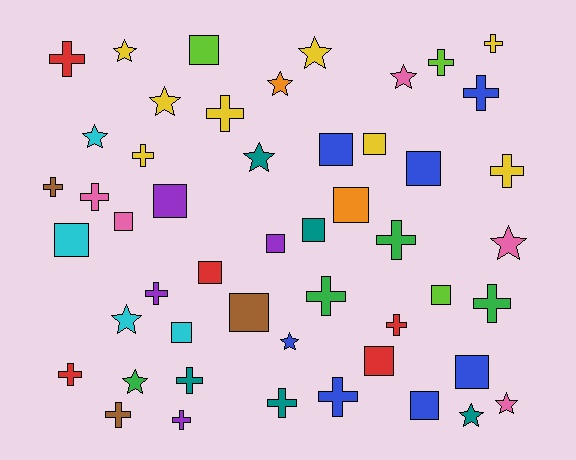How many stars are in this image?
There are 13 stars.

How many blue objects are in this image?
There are 7 blue objects.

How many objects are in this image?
There are 50 objects.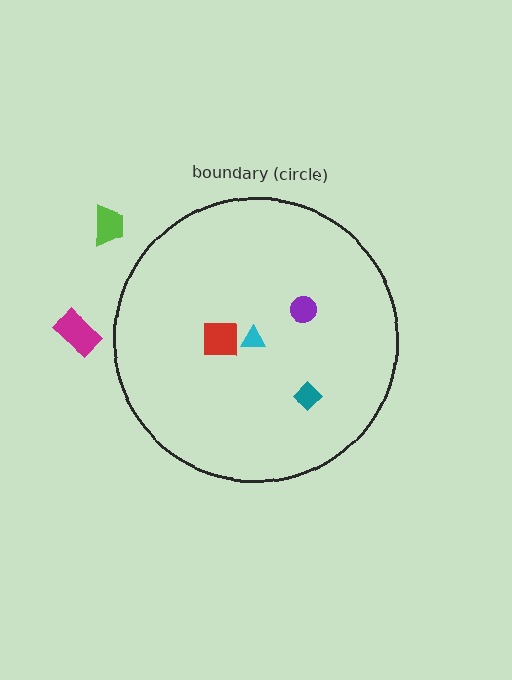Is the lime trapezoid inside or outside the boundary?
Outside.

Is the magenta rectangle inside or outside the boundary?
Outside.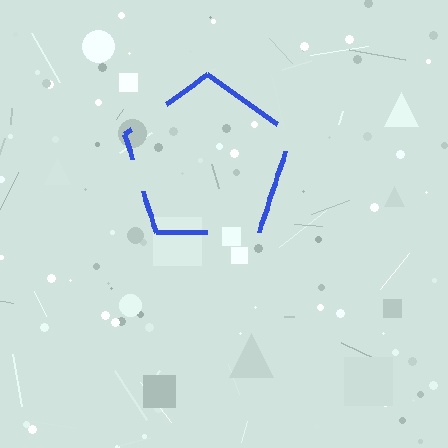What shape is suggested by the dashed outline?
The dashed outline suggests a pentagon.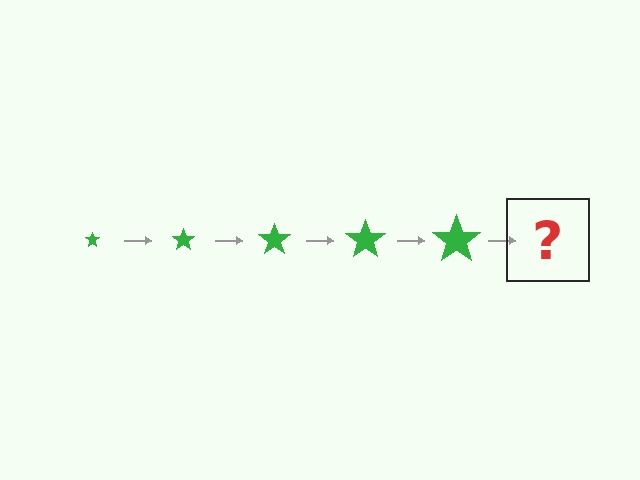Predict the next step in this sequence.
The next step is a green star, larger than the previous one.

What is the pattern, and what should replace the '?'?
The pattern is that the star gets progressively larger each step. The '?' should be a green star, larger than the previous one.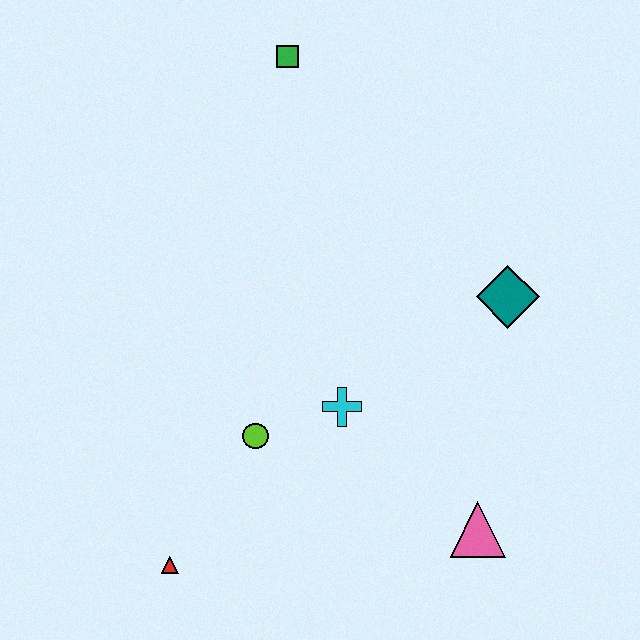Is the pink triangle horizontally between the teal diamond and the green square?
Yes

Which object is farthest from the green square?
The red triangle is farthest from the green square.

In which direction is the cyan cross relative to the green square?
The cyan cross is below the green square.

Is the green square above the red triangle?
Yes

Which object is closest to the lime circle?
The cyan cross is closest to the lime circle.